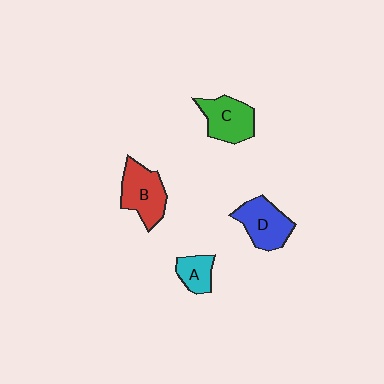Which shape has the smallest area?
Shape A (cyan).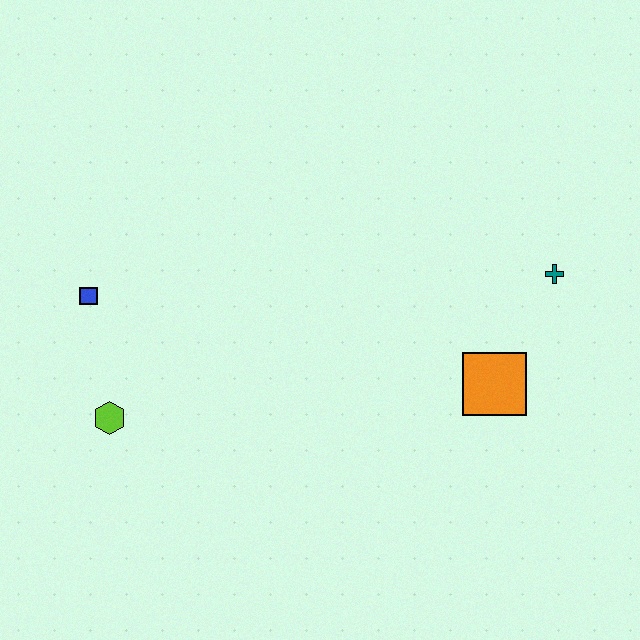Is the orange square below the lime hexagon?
No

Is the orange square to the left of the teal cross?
Yes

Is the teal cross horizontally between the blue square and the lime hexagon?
No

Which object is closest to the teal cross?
The orange square is closest to the teal cross.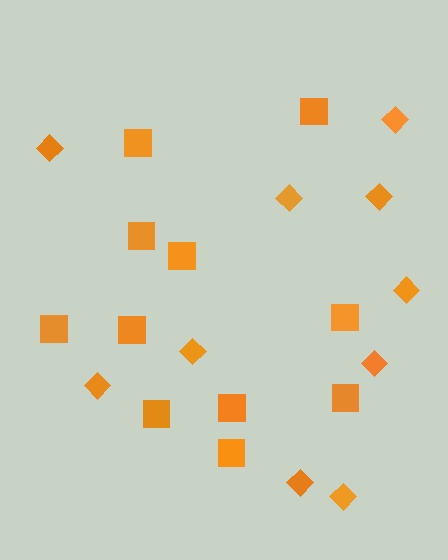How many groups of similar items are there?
There are 2 groups: one group of squares (11) and one group of diamonds (10).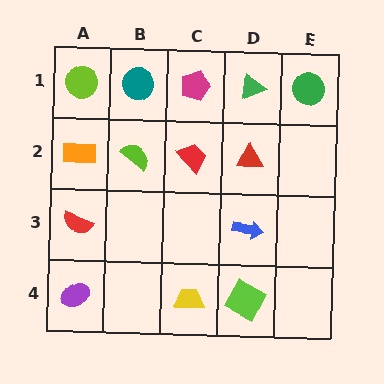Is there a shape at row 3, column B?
No, that cell is empty.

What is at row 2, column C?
A red trapezoid.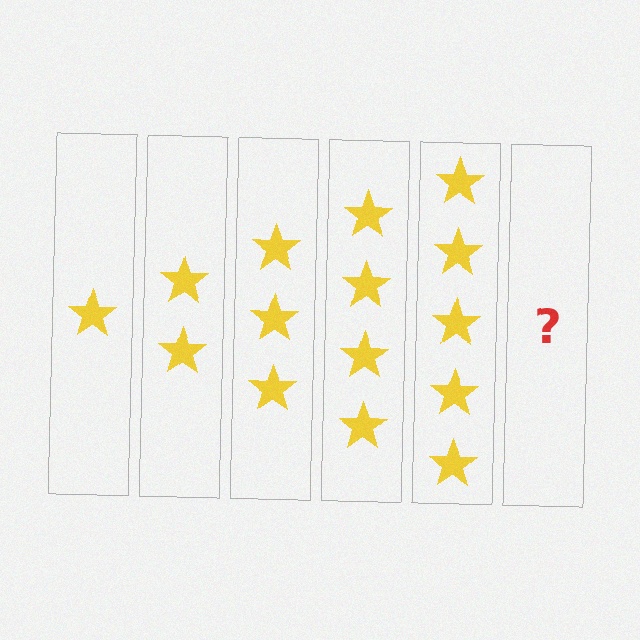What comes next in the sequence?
The next element should be 6 stars.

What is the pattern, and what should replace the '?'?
The pattern is that each step adds one more star. The '?' should be 6 stars.